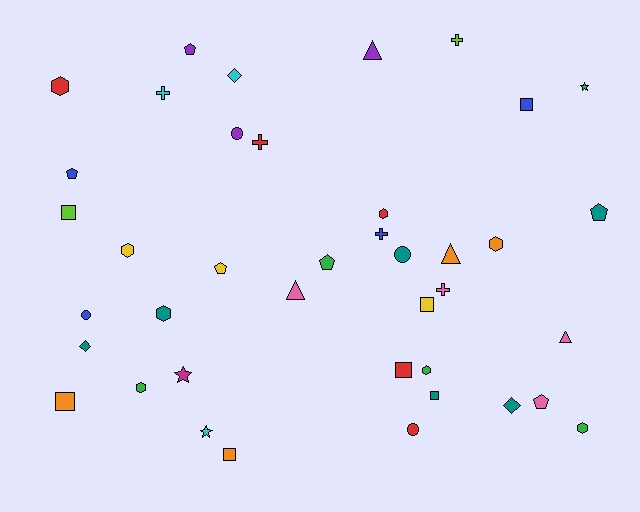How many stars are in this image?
There are 3 stars.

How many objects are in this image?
There are 40 objects.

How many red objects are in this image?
There are 5 red objects.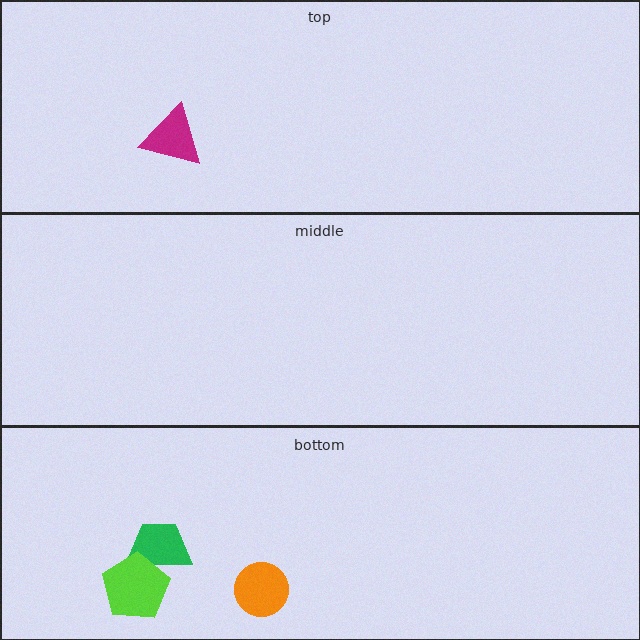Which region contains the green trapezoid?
The bottom region.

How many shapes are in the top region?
1.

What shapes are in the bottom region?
The orange circle, the green trapezoid, the lime pentagon.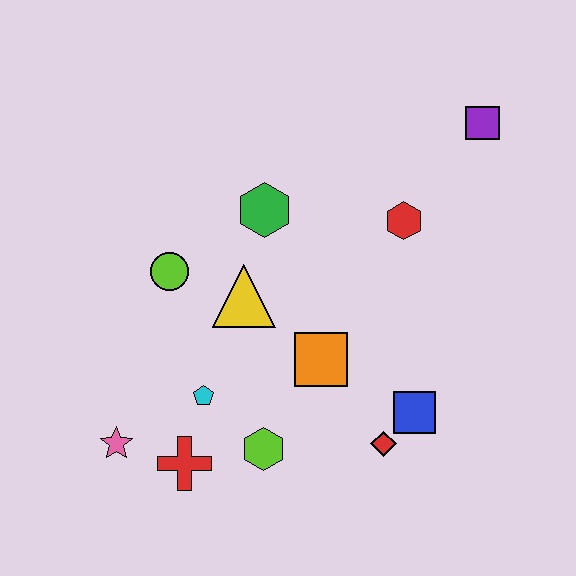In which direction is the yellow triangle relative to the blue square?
The yellow triangle is to the left of the blue square.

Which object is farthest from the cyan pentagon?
The purple square is farthest from the cyan pentagon.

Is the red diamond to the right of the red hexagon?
No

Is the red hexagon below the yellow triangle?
No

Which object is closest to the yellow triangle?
The lime circle is closest to the yellow triangle.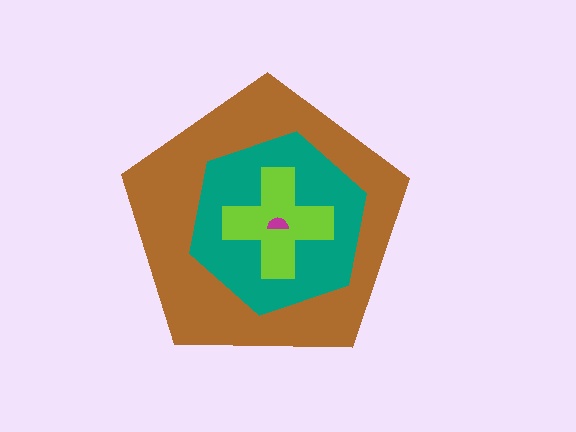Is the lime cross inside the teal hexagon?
Yes.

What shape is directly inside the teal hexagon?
The lime cross.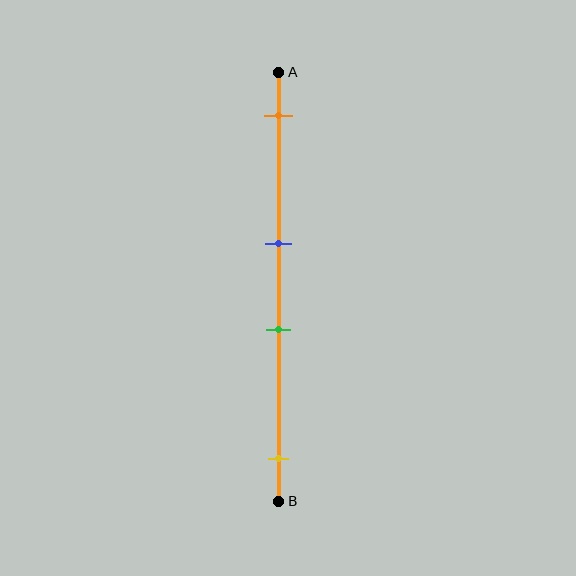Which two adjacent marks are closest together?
The blue and green marks are the closest adjacent pair.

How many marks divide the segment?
There are 4 marks dividing the segment.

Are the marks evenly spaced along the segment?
No, the marks are not evenly spaced.